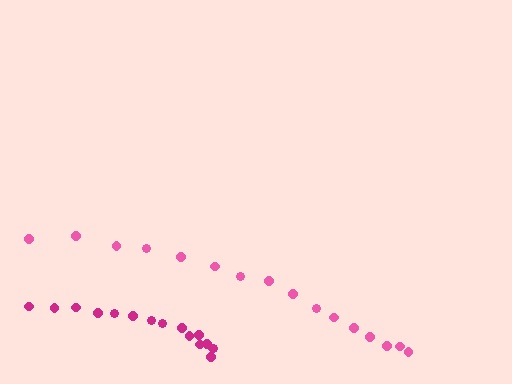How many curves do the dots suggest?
There are 2 distinct paths.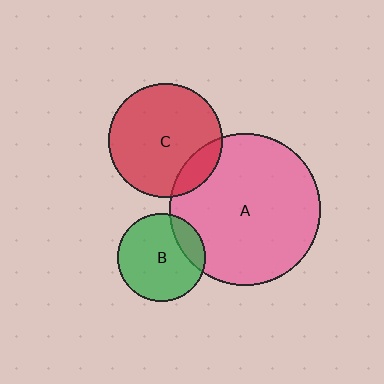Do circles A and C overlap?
Yes.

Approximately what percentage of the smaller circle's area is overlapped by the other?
Approximately 15%.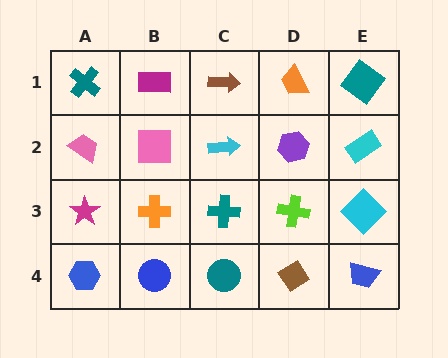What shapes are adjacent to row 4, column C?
A teal cross (row 3, column C), a blue circle (row 4, column B), a brown diamond (row 4, column D).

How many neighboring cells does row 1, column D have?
3.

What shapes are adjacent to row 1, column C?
A cyan arrow (row 2, column C), a magenta rectangle (row 1, column B), an orange trapezoid (row 1, column D).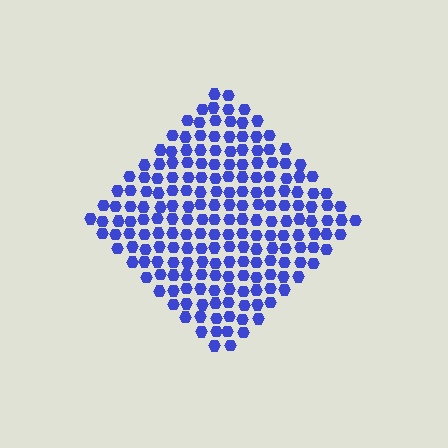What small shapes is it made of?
It is made of small hexagons.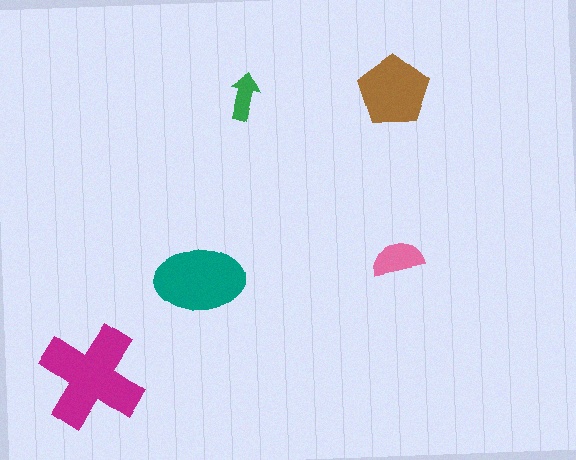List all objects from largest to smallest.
The magenta cross, the teal ellipse, the brown pentagon, the pink semicircle, the green arrow.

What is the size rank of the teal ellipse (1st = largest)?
2nd.